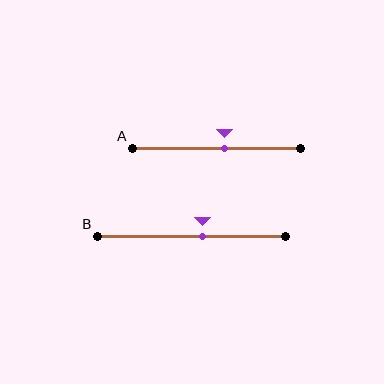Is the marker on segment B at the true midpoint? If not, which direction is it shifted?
No, the marker on segment B is shifted to the right by about 6% of the segment length.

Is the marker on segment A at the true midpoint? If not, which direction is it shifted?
No, the marker on segment A is shifted to the right by about 5% of the segment length.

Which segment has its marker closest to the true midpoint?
Segment A has its marker closest to the true midpoint.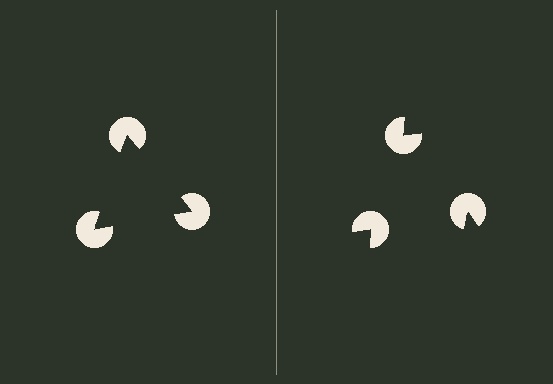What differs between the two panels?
The pac-man discs are positioned identically on both sides; only the wedge orientations differ. On the left they align to a triangle; on the right they are misaligned.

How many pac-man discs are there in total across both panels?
6 — 3 on each side.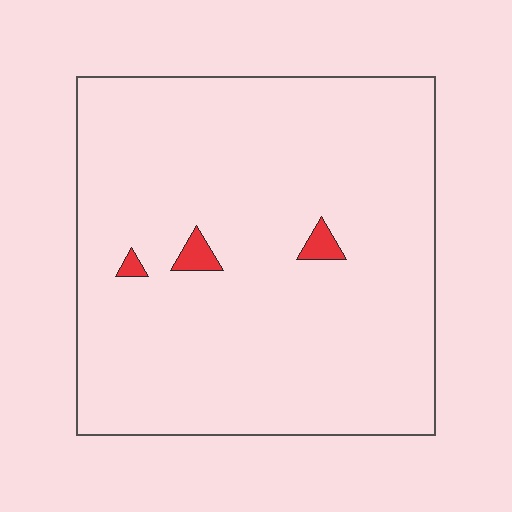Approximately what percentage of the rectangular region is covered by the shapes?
Approximately 0%.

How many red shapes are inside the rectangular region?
3.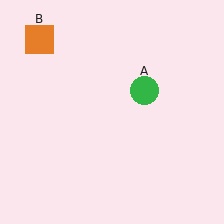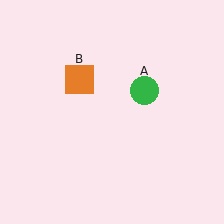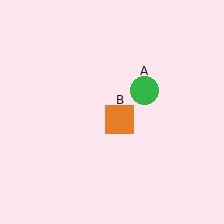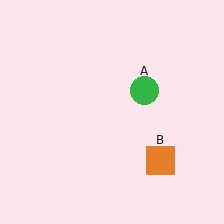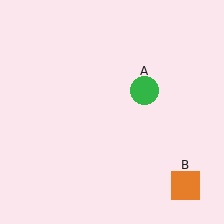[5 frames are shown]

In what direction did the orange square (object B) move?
The orange square (object B) moved down and to the right.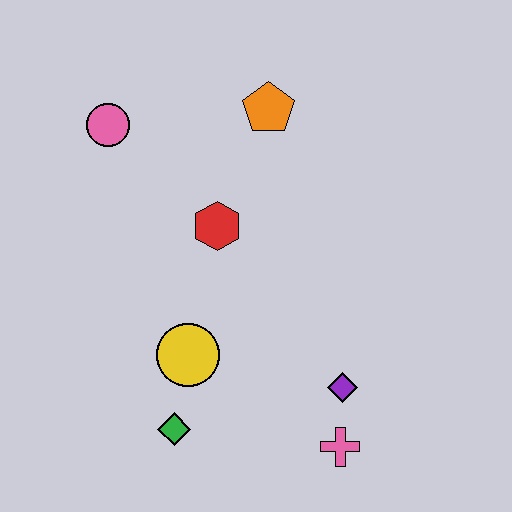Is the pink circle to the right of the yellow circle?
No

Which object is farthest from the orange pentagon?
The pink cross is farthest from the orange pentagon.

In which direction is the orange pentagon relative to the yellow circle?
The orange pentagon is above the yellow circle.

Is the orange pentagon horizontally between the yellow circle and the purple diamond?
Yes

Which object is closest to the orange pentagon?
The red hexagon is closest to the orange pentagon.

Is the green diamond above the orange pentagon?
No